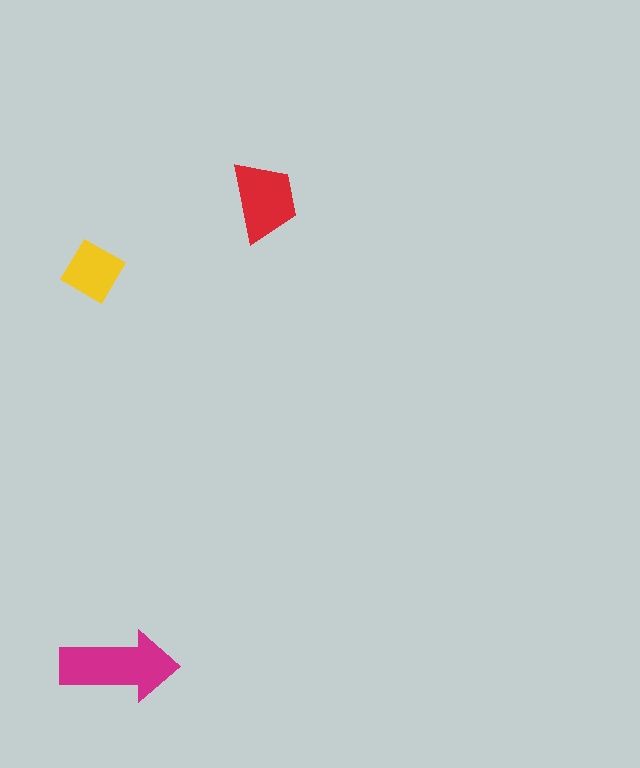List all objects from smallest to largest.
The yellow diamond, the red trapezoid, the magenta arrow.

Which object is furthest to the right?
The red trapezoid is rightmost.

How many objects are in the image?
There are 3 objects in the image.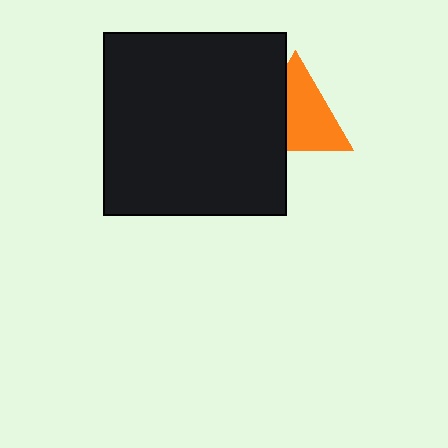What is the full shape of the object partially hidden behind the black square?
The partially hidden object is an orange triangle.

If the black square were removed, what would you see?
You would see the complete orange triangle.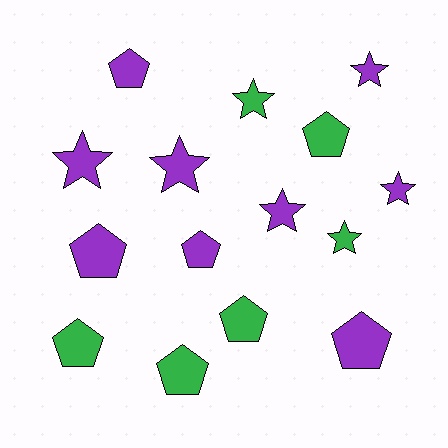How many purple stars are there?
There are 5 purple stars.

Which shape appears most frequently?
Pentagon, with 8 objects.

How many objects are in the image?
There are 15 objects.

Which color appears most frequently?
Purple, with 9 objects.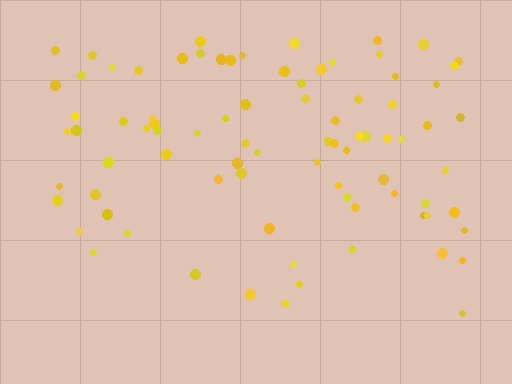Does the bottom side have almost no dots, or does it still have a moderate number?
Still a moderate number, just noticeably fewer than the top.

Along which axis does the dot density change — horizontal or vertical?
Vertical.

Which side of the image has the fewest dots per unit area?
The bottom.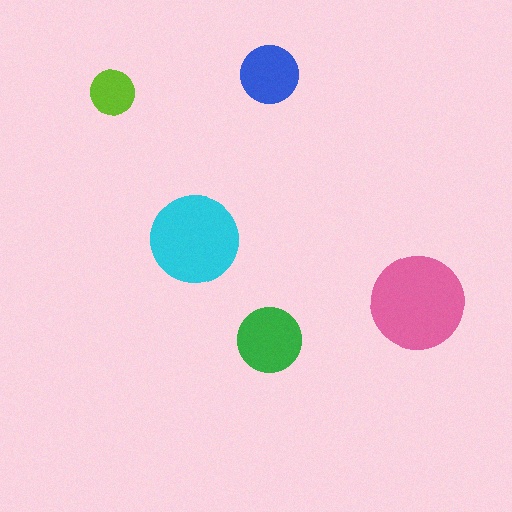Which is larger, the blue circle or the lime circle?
The blue one.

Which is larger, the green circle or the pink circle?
The pink one.